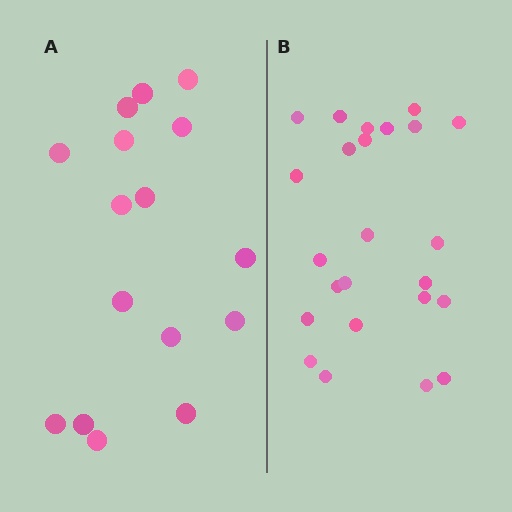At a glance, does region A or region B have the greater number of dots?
Region B (the right region) has more dots.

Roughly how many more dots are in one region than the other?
Region B has roughly 8 or so more dots than region A.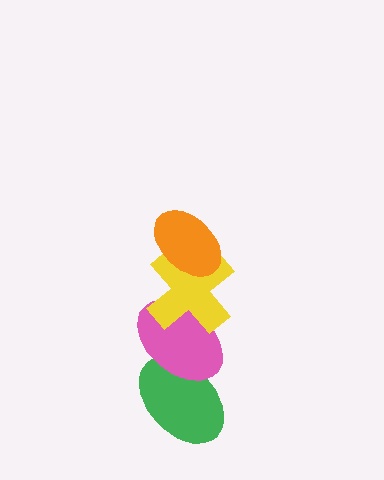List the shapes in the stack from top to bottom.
From top to bottom: the orange ellipse, the yellow cross, the pink ellipse, the green ellipse.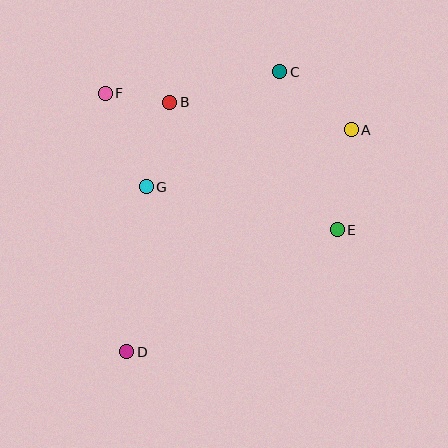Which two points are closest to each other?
Points B and F are closest to each other.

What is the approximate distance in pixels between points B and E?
The distance between B and E is approximately 211 pixels.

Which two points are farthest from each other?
Points C and D are farthest from each other.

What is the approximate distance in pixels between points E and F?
The distance between E and F is approximately 269 pixels.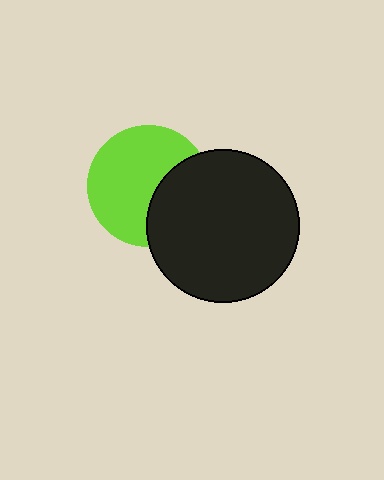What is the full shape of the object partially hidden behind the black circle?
The partially hidden object is a lime circle.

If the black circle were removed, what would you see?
You would see the complete lime circle.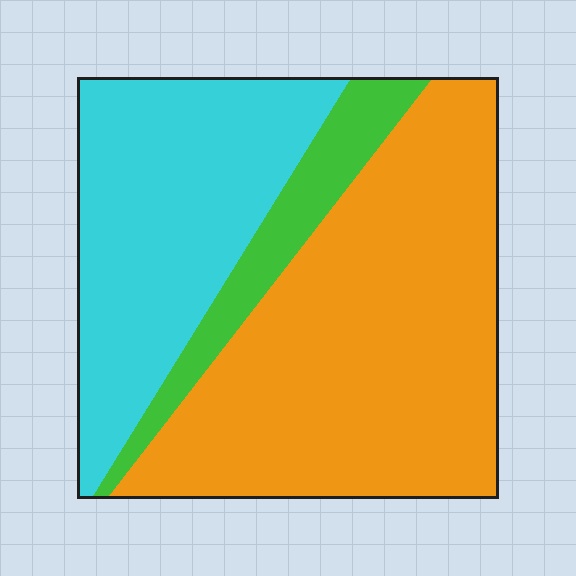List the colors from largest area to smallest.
From largest to smallest: orange, cyan, green.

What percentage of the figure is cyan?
Cyan takes up about one third (1/3) of the figure.